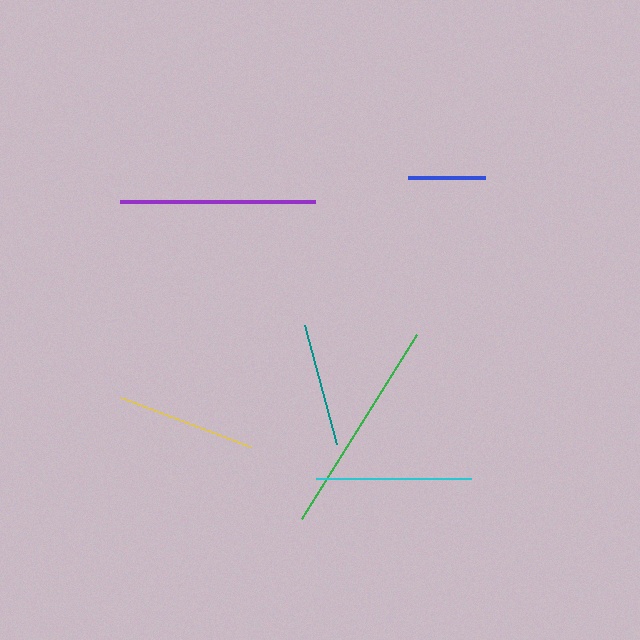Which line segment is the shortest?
The blue line is the shortest at approximately 77 pixels.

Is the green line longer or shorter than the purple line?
The green line is longer than the purple line.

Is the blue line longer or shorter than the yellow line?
The yellow line is longer than the blue line.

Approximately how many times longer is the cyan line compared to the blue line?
The cyan line is approximately 2.0 times the length of the blue line.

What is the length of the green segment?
The green segment is approximately 217 pixels long.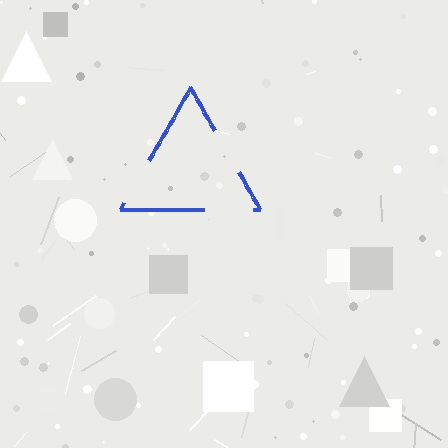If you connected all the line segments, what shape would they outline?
They would outline a triangle.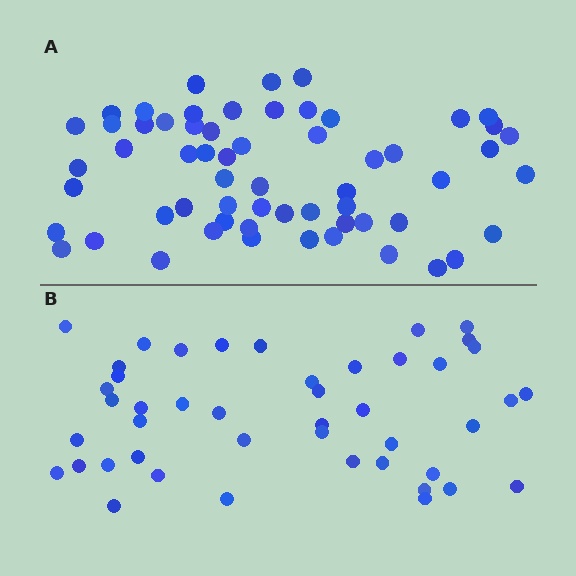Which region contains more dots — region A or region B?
Region A (the top region) has more dots.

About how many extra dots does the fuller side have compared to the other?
Region A has approximately 15 more dots than region B.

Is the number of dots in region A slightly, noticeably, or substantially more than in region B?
Region A has noticeably more, but not dramatically so. The ratio is roughly 1.3 to 1.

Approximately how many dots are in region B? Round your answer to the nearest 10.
About 40 dots. (The exact count is 45, which rounds to 40.)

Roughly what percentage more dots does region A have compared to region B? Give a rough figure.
About 35% more.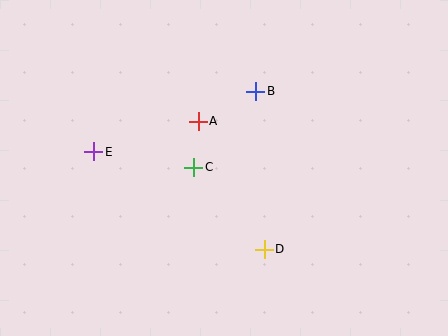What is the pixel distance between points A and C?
The distance between A and C is 46 pixels.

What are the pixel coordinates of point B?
Point B is at (256, 91).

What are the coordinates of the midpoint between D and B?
The midpoint between D and B is at (260, 170).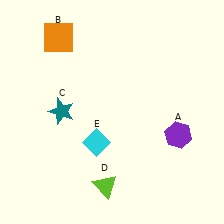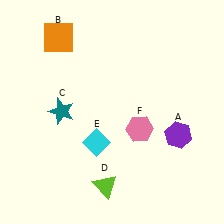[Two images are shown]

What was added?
A pink hexagon (F) was added in Image 2.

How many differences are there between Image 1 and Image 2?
There is 1 difference between the two images.